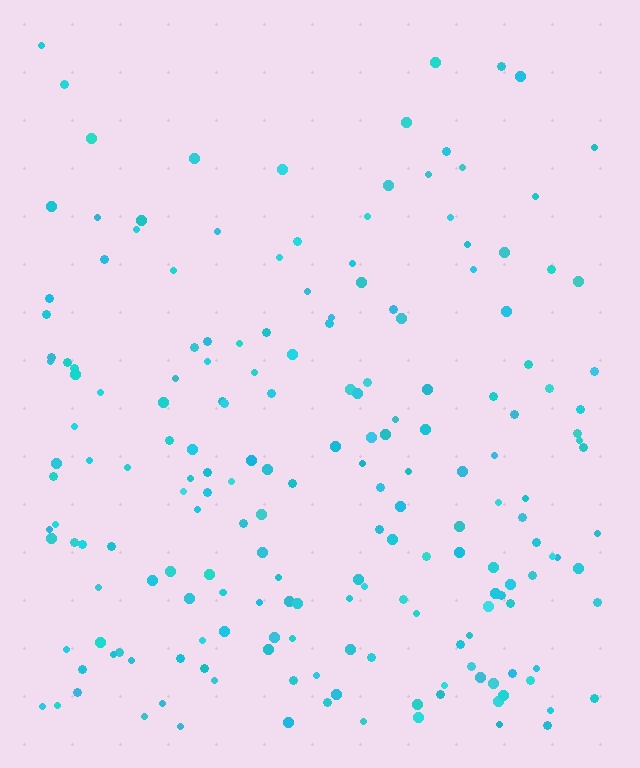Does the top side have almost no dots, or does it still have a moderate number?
Still a moderate number, just noticeably fewer than the bottom.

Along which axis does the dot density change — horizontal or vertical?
Vertical.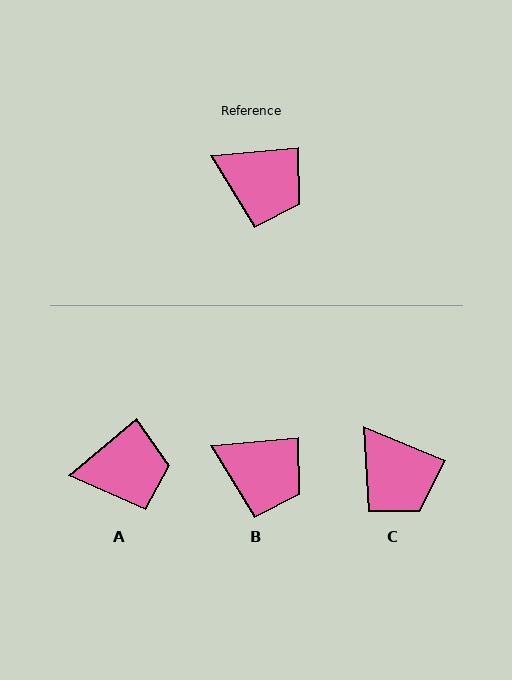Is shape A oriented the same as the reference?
No, it is off by about 35 degrees.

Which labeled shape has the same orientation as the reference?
B.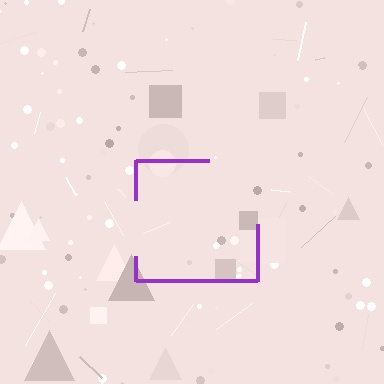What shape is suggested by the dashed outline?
The dashed outline suggests a square.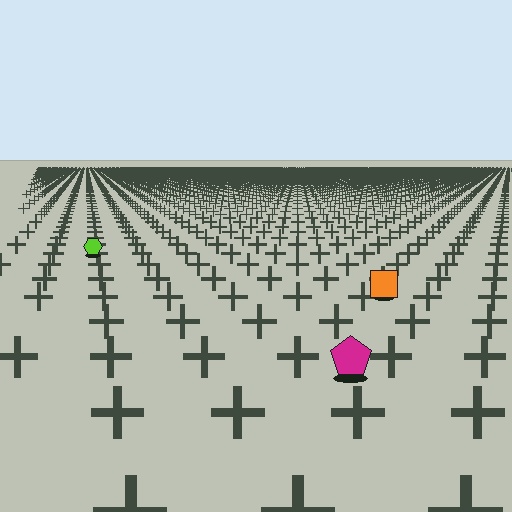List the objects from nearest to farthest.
From nearest to farthest: the magenta pentagon, the orange square, the lime hexagon.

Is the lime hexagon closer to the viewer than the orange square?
No. The orange square is closer — you can tell from the texture gradient: the ground texture is coarser near it.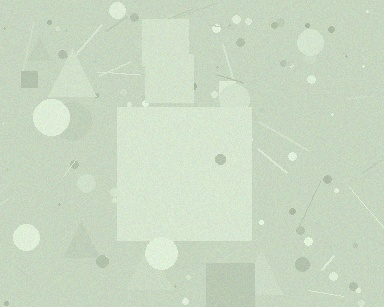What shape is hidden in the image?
A square is hidden in the image.